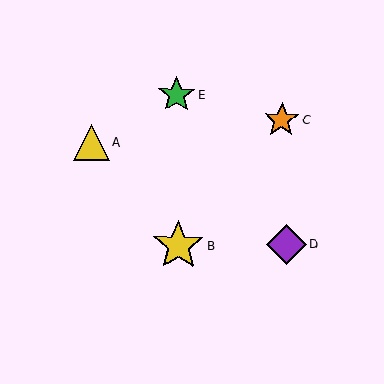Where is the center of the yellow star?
The center of the yellow star is at (178, 246).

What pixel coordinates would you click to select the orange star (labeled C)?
Click at (282, 120) to select the orange star C.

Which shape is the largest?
The yellow star (labeled B) is the largest.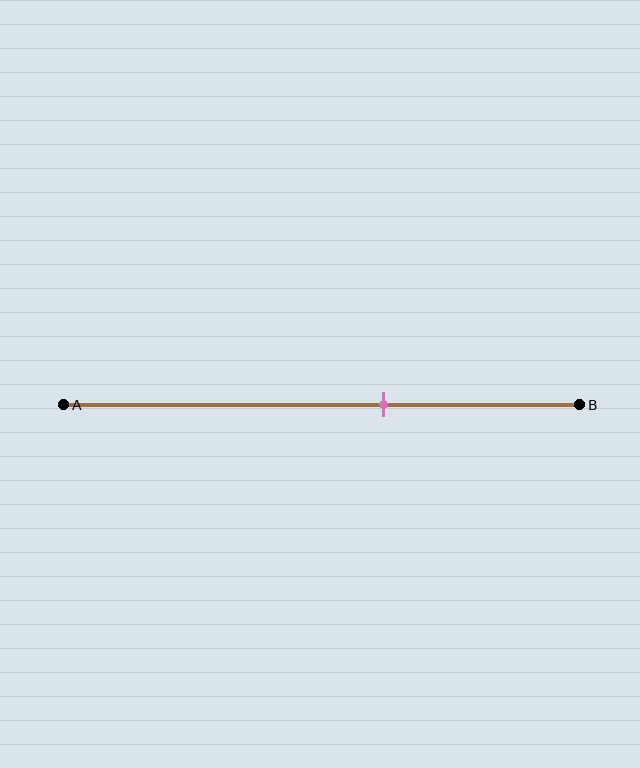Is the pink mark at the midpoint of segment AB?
No, the mark is at about 60% from A, not at the 50% midpoint.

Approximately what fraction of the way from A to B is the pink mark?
The pink mark is approximately 60% of the way from A to B.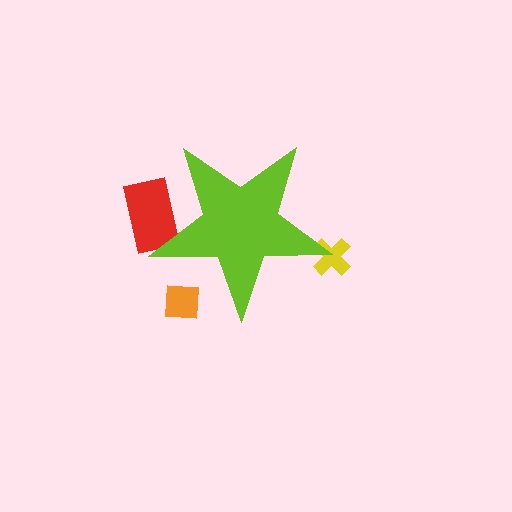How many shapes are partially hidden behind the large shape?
3 shapes are partially hidden.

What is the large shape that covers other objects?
A lime star.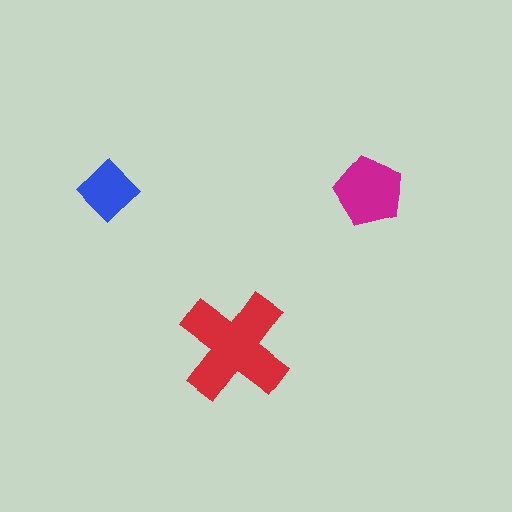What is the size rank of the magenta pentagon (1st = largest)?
2nd.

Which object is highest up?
The magenta pentagon is topmost.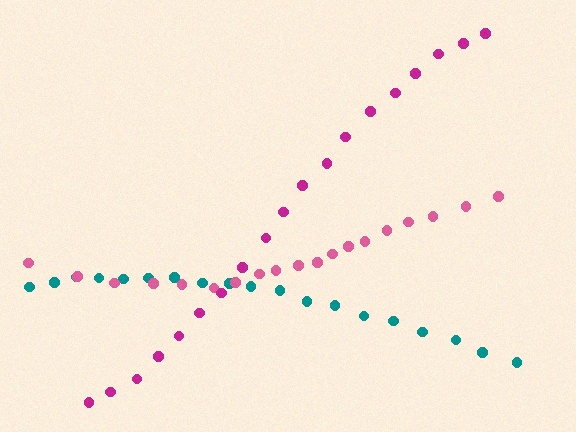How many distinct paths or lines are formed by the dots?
There are 3 distinct paths.